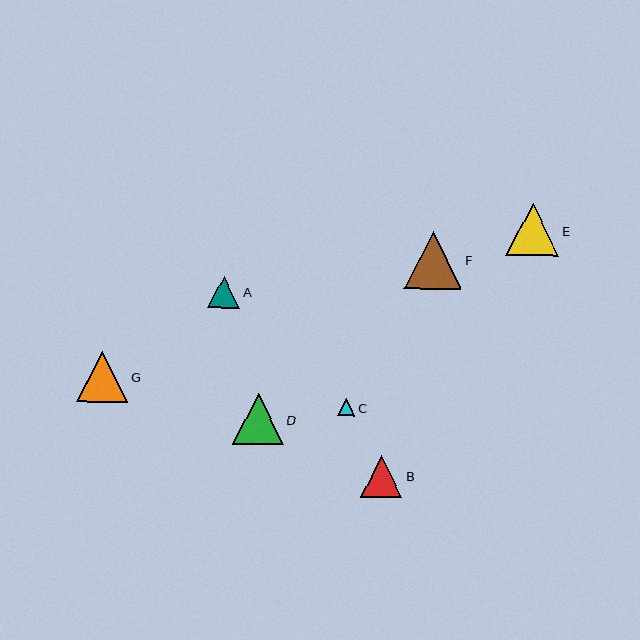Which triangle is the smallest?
Triangle C is the smallest with a size of approximately 17 pixels.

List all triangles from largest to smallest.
From largest to smallest: F, E, D, G, B, A, C.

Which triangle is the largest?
Triangle F is the largest with a size of approximately 57 pixels.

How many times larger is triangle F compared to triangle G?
Triangle F is approximately 1.1 times the size of triangle G.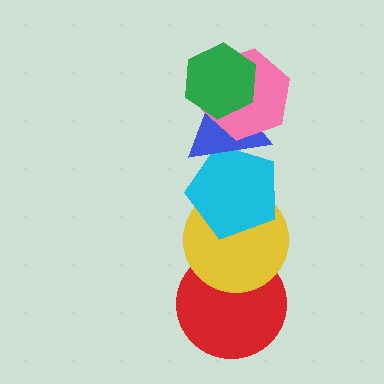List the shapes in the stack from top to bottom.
From top to bottom: the green hexagon, the pink hexagon, the blue triangle, the cyan pentagon, the yellow circle, the red circle.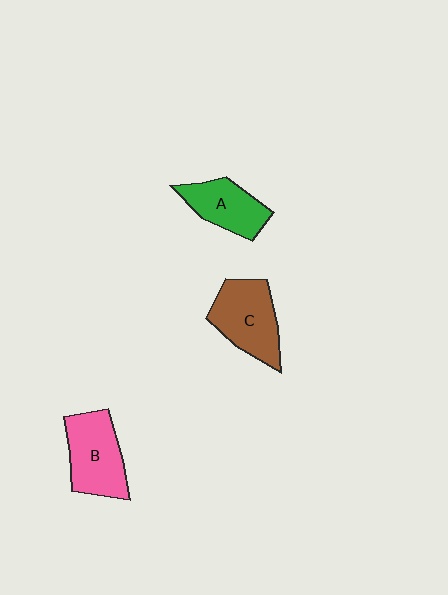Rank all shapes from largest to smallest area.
From largest to smallest: C (brown), B (pink), A (green).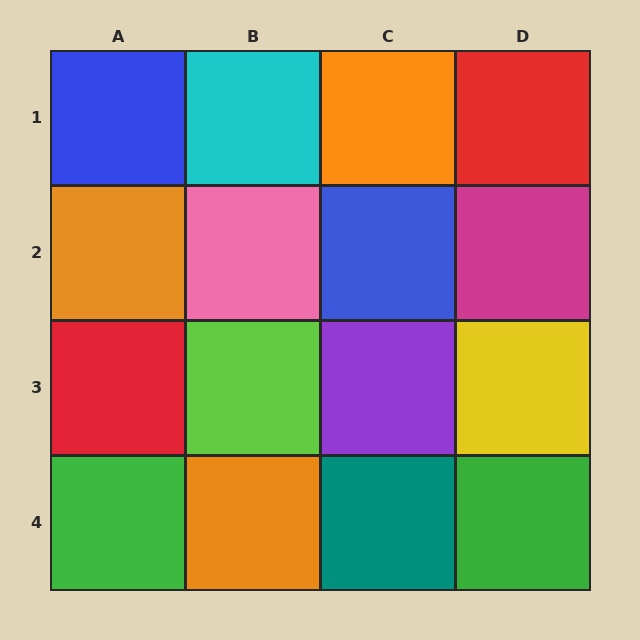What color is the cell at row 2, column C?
Blue.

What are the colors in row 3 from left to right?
Red, lime, purple, yellow.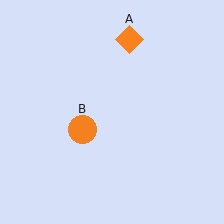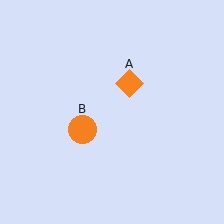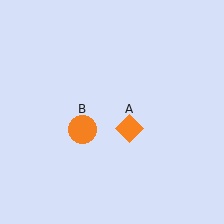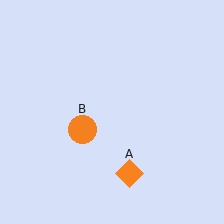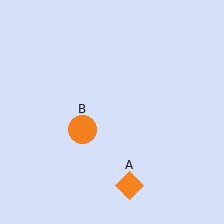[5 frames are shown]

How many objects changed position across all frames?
1 object changed position: orange diamond (object A).